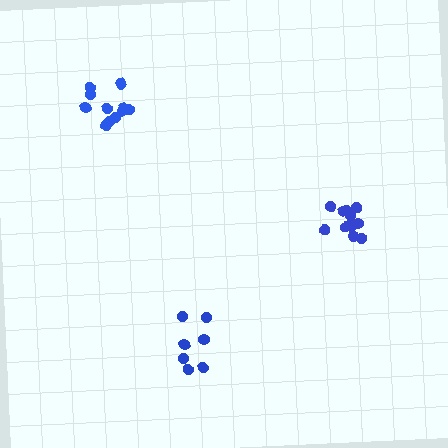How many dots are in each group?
Group 1: 7 dots, Group 2: 12 dots, Group 3: 11 dots (30 total).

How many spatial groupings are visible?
There are 3 spatial groupings.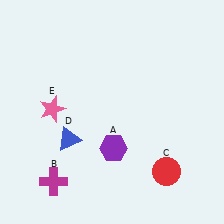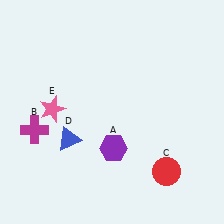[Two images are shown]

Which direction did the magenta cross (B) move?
The magenta cross (B) moved up.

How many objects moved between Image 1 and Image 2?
1 object moved between the two images.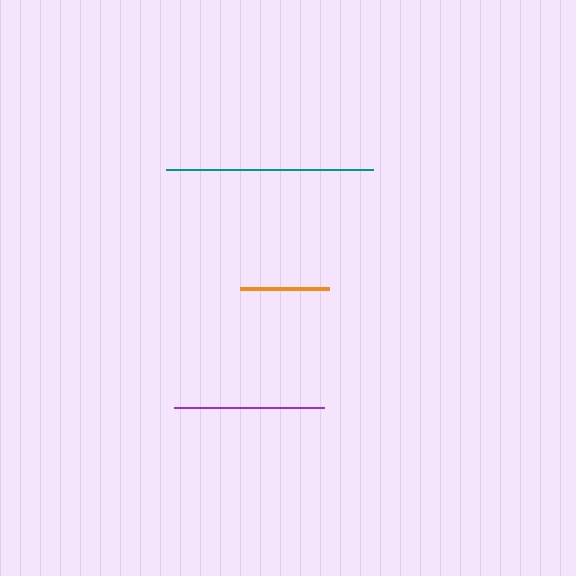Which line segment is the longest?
The teal line is the longest at approximately 208 pixels.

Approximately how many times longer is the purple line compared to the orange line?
The purple line is approximately 1.7 times the length of the orange line.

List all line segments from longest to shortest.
From longest to shortest: teal, purple, orange.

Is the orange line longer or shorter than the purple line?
The purple line is longer than the orange line.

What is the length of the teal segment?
The teal segment is approximately 208 pixels long.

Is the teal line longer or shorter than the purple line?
The teal line is longer than the purple line.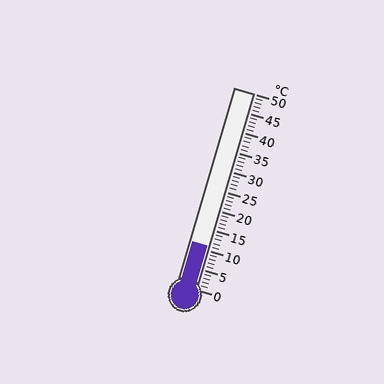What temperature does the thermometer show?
The thermometer shows approximately 11°C.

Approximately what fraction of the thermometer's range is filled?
The thermometer is filled to approximately 20% of its range.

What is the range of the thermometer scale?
The thermometer scale ranges from 0°C to 50°C.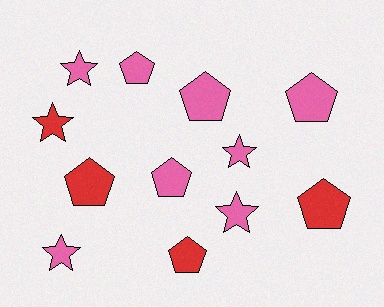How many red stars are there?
There is 1 red star.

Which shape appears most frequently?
Pentagon, with 7 objects.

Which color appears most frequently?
Pink, with 8 objects.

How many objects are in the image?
There are 12 objects.